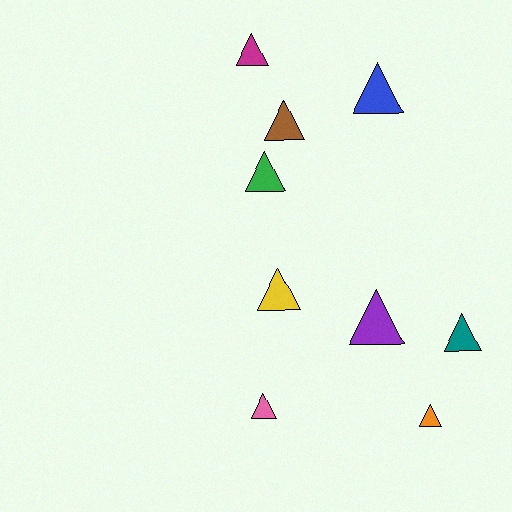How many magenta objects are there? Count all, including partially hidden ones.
There is 1 magenta object.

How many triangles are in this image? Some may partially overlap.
There are 9 triangles.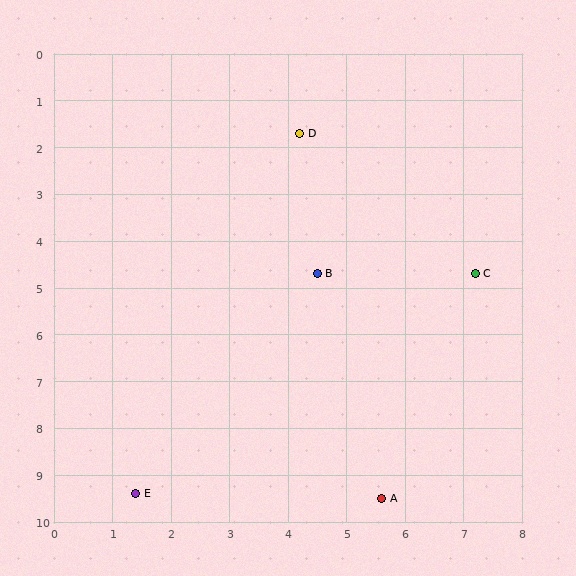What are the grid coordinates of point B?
Point B is at approximately (4.5, 4.7).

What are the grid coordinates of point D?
Point D is at approximately (4.2, 1.7).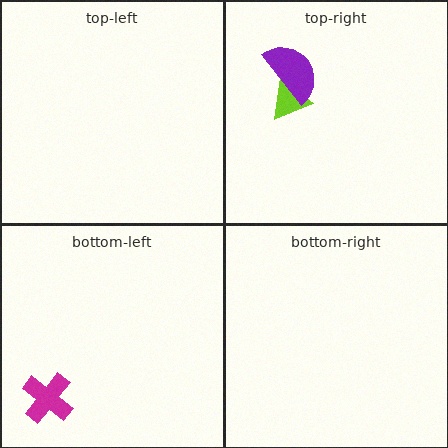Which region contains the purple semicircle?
The top-right region.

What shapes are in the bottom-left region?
The magenta cross.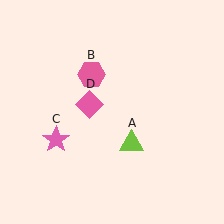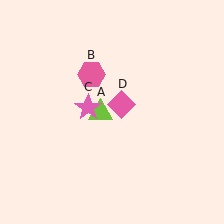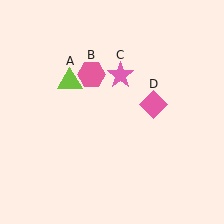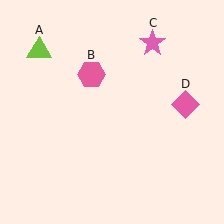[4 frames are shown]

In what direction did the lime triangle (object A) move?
The lime triangle (object A) moved up and to the left.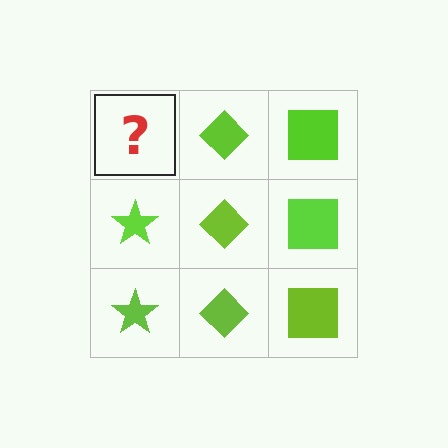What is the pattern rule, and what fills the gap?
The rule is that each column has a consistent shape. The gap should be filled with a lime star.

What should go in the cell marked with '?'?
The missing cell should contain a lime star.